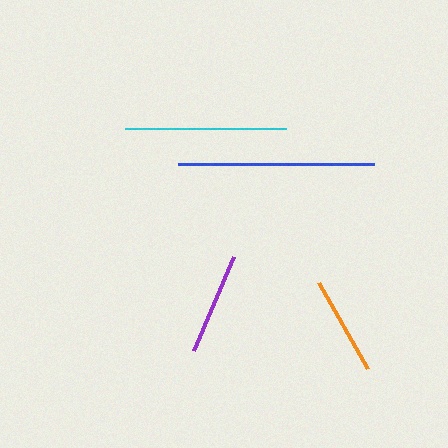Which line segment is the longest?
The blue line is the longest at approximately 196 pixels.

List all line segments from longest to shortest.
From longest to shortest: blue, cyan, purple, orange.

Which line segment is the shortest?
The orange line is the shortest at approximately 99 pixels.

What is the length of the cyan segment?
The cyan segment is approximately 162 pixels long.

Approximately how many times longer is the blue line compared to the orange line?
The blue line is approximately 2.0 times the length of the orange line.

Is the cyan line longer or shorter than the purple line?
The cyan line is longer than the purple line.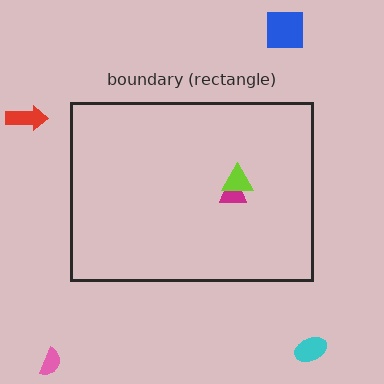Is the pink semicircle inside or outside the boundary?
Outside.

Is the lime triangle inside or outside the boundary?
Inside.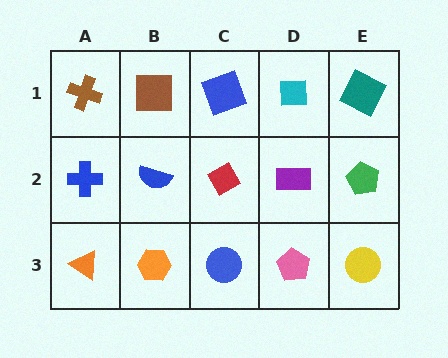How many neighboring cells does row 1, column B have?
3.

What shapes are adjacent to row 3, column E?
A green pentagon (row 2, column E), a pink pentagon (row 3, column D).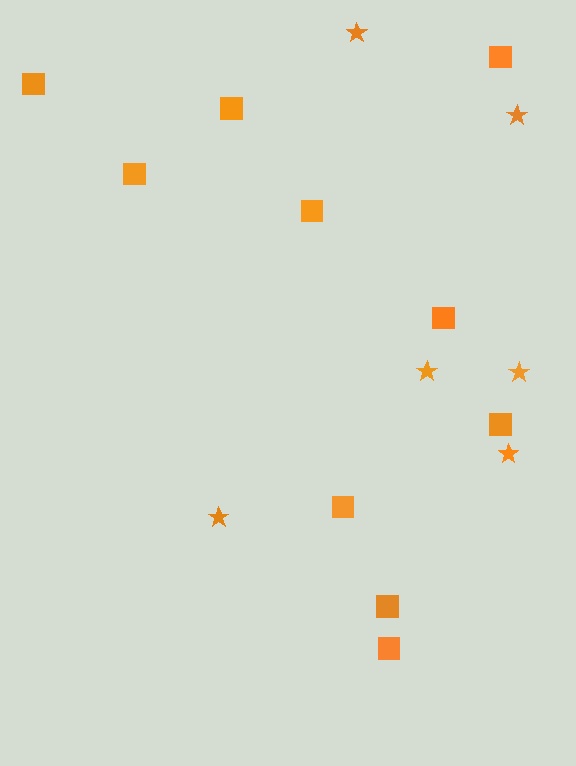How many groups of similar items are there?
There are 2 groups: one group of squares (10) and one group of stars (6).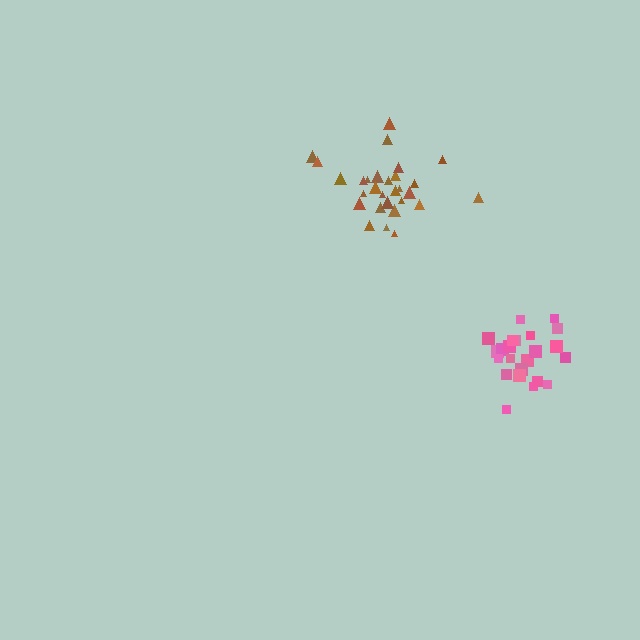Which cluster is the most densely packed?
Brown.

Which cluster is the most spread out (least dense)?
Pink.